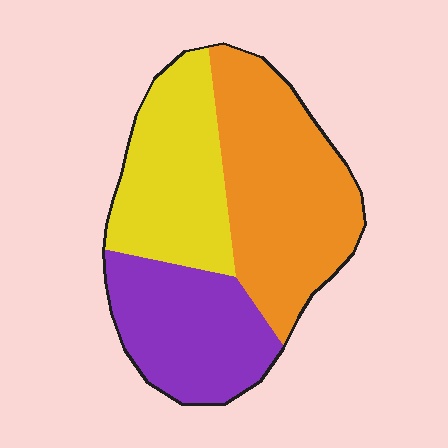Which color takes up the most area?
Orange, at roughly 40%.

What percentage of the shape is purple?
Purple covers 28% of the shape.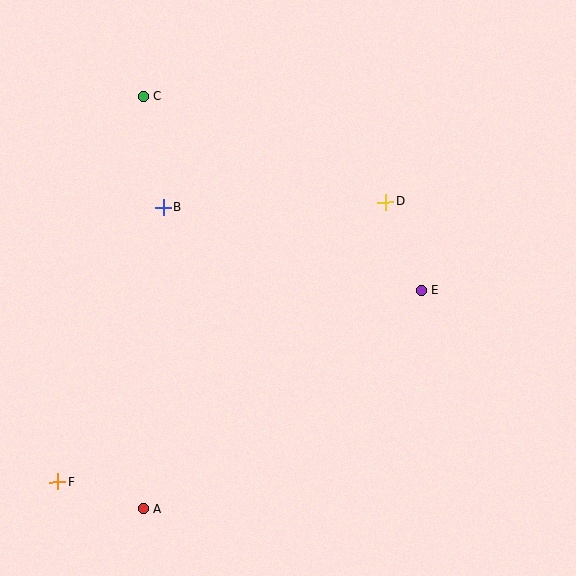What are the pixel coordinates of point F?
Point F is at (58, 482).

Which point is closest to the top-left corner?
Point C is closest to the top-left corner.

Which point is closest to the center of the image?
Point D at (386, 202) is closest to the center.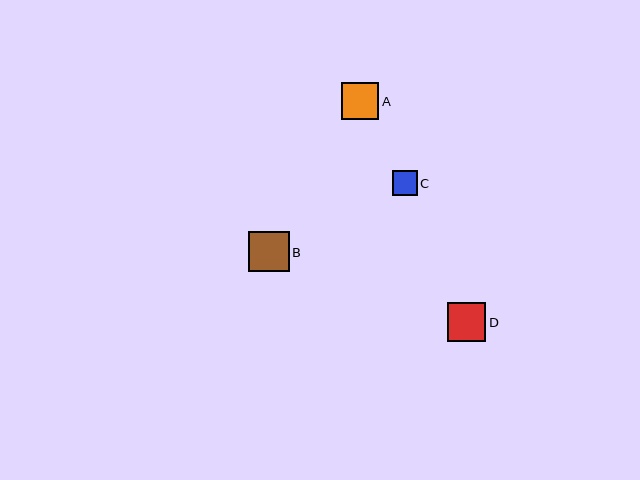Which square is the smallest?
Square C is the smallest with a size of approximately 25 pixels.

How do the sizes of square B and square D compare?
Square B and square D are approximately the same size.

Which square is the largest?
Square B is the largest with a size of approximately 41 pixels.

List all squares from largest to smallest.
From largest to smallest: B, D, A, C.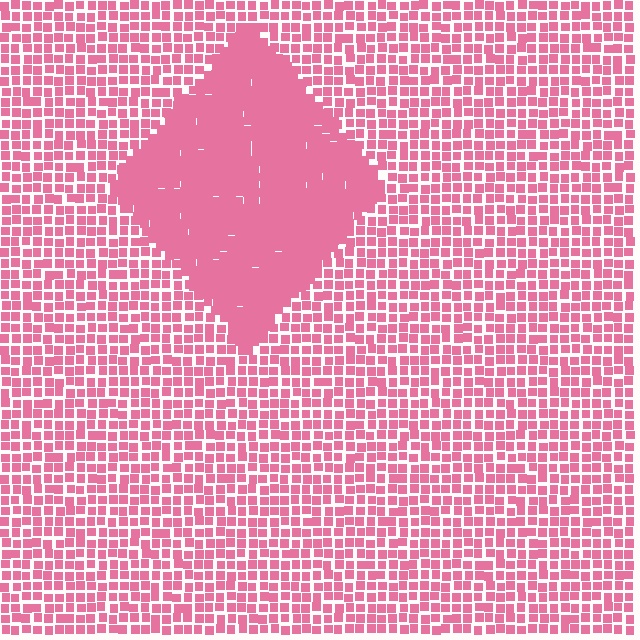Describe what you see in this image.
The image contains small pink elements arranged at two different densities. A diamond-shaped region is visible where the elements are more densely packed than the surrounding area.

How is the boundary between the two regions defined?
The boundary is defined by a change in element density (approximately 1.9x ratio). All elements are the same color, size, and shape.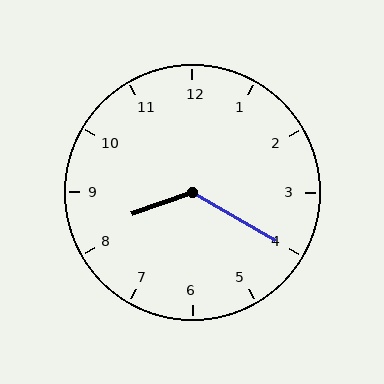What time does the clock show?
8:20.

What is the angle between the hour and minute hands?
Approximately 130 degrees.